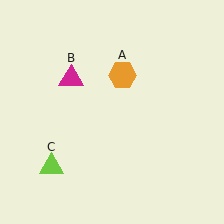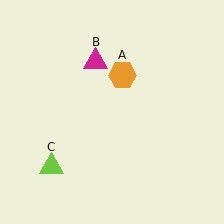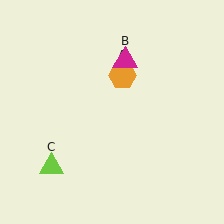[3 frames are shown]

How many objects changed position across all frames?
1 object changed position: magenta triangle (object B).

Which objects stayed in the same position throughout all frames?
Orange hexagon (object A) and lime triangle (object C) remained stationary.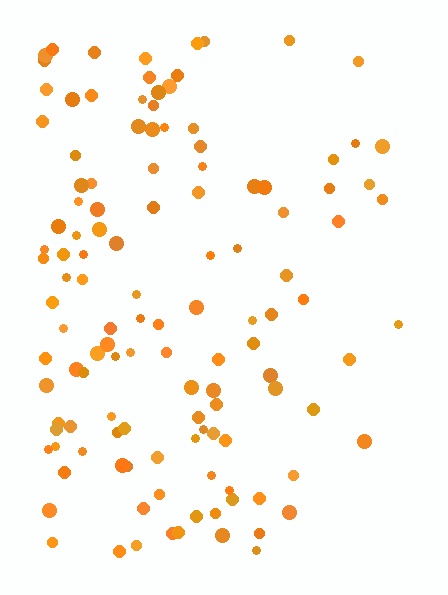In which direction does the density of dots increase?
From right to left, with the left side densest.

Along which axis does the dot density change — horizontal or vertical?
Horizontal.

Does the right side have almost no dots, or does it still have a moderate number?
Still a moderate number, just noticeably fewer than the left.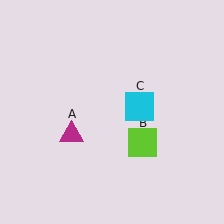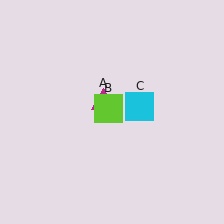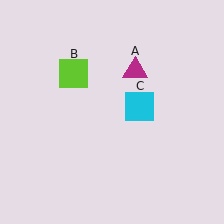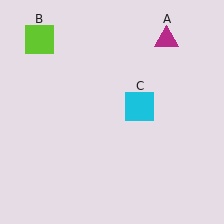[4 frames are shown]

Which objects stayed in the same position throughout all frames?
Cyan square (object C) remained stationary.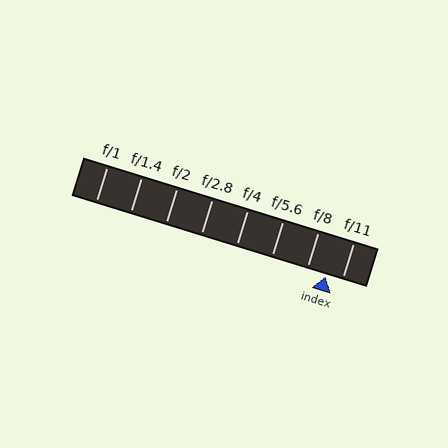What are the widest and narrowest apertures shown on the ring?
The widest aperture shown is f/1 and the narrowest is f/11.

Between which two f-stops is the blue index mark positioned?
The index mark is between f/8 and f/11.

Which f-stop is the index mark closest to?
The index mark is closest to f/11.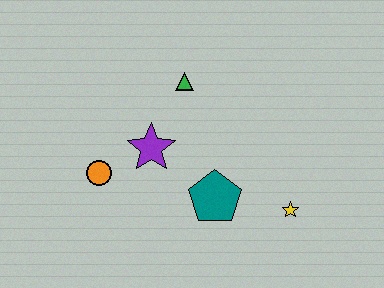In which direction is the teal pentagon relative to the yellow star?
The teal pentagon is to the left of the yellow star.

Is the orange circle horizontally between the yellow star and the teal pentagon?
No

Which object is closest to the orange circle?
The purple star is closest to the orange circle.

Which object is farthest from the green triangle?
The yellow star is farthest from the green triangle.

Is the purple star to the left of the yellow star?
Yes